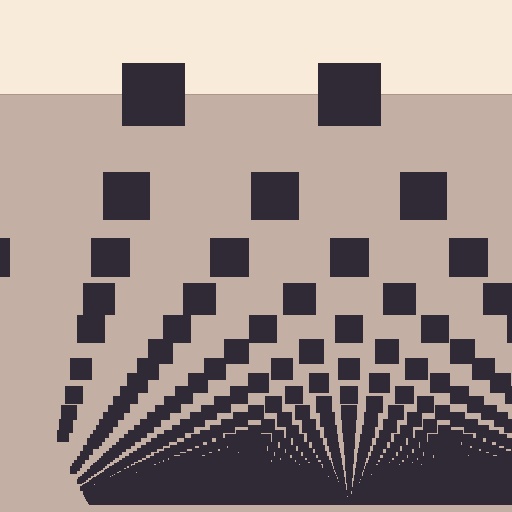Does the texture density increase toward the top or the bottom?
Density increases toward the bottom.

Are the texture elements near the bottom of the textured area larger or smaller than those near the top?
Smaller. The gradient is inverted — elements near the bottom are smaller and denser.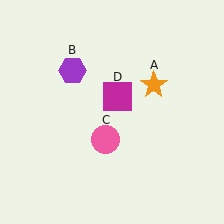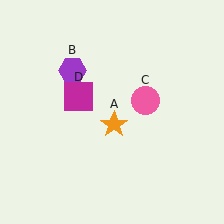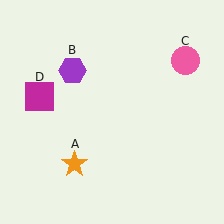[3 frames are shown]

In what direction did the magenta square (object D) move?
The magenta square (object D) moved left.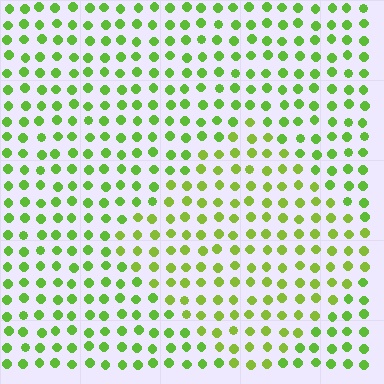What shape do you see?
I see a diamond.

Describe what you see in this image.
The image is filled with small lime elements in a uniform arrangement. A diamond-shaped region is visible where the elements are tinted to a slightly different hue, forming a subtle color boundary.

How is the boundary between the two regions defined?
The boundary is defined purely by a slight shift in hue (about 17 degrees). Spacing, size, and orientation are identical on both sides.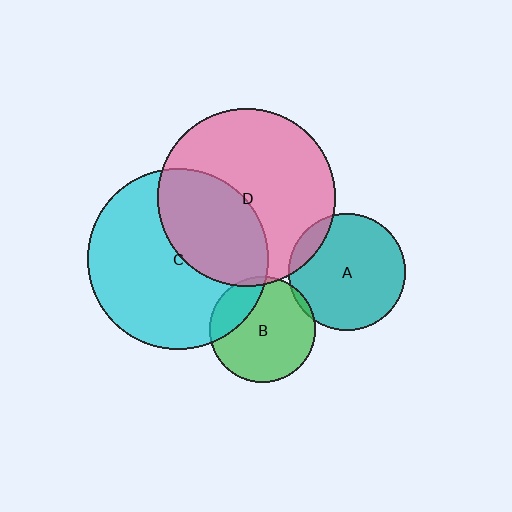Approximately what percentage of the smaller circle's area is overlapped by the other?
Approximately 10%.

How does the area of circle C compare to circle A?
Approximately 2.4 times.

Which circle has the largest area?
Circle C (cyan).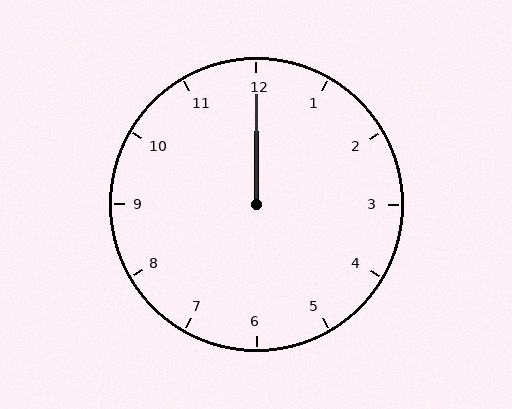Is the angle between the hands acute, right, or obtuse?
It is acute.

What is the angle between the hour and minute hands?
Approximately 0 degrees.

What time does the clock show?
12:00.